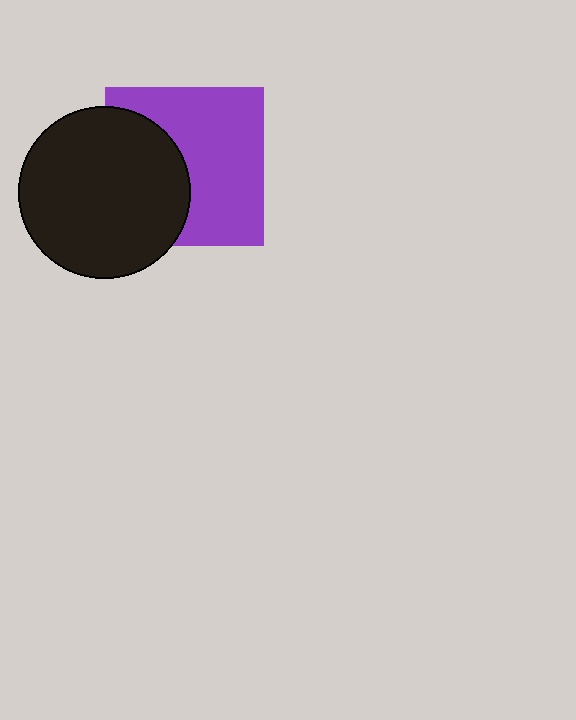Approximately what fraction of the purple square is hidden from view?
Roughly 40% of the purple square is hidden behind the black circle.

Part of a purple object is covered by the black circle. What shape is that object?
It is a square.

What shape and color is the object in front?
The object in front is a black circle.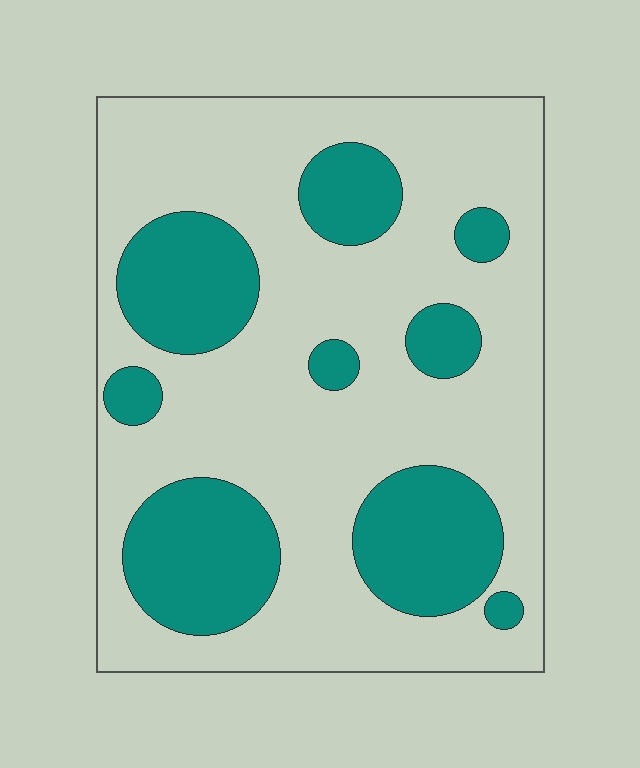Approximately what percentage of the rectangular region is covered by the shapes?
Approximately 30%.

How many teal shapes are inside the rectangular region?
9.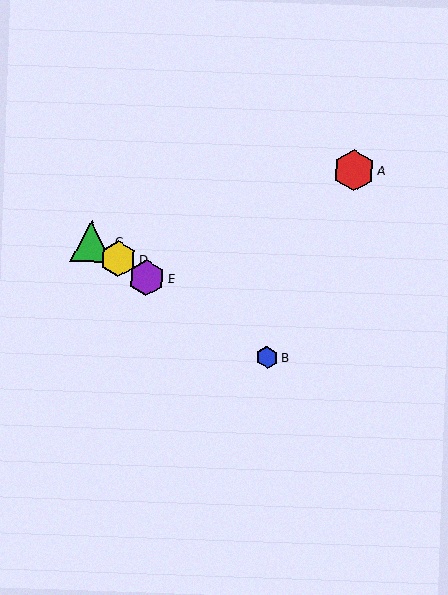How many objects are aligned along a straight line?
4 objects (B, C, D, E) are aligned along a straight line.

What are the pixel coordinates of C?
Object C is at (91, 241).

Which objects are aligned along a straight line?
Objects B, C, D, E are aligned along a straight line.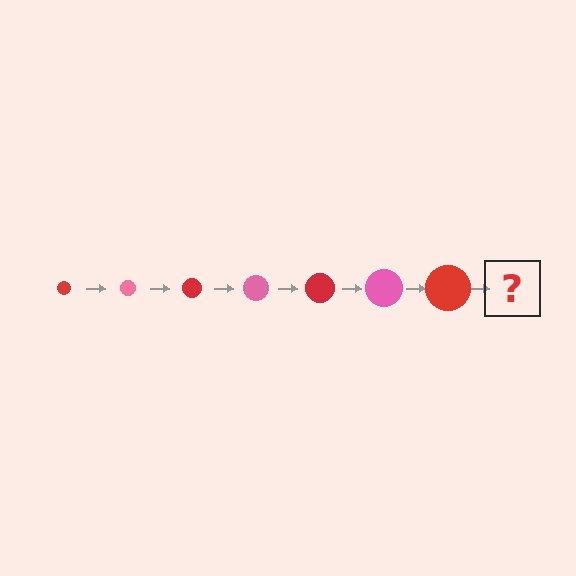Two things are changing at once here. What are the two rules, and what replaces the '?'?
The two rules are that the circle grows larger each step and the color cycles through red and pink. The '?' should be a pink circle, larger than the previous one.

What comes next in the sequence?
The next element should be a pink circle, larger than the previous one.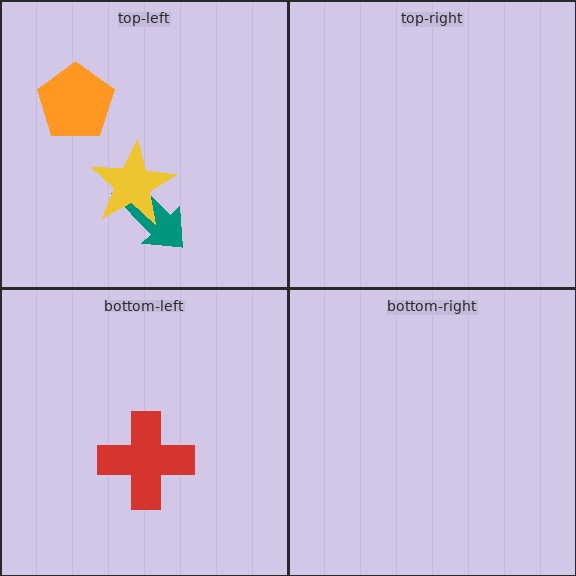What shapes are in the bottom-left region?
The red cross.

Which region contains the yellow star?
The top-left region.